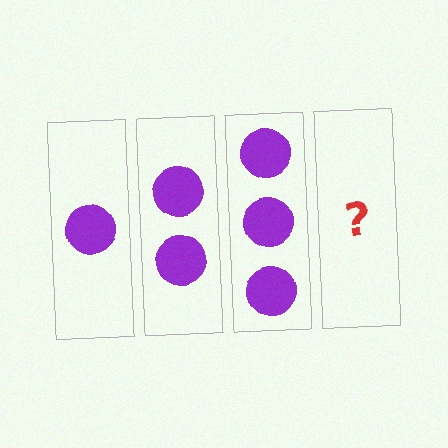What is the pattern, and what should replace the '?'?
The pattern is that each step adds one more circle. The '?' should be 4 circles.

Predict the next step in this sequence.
The next step is 4 circles.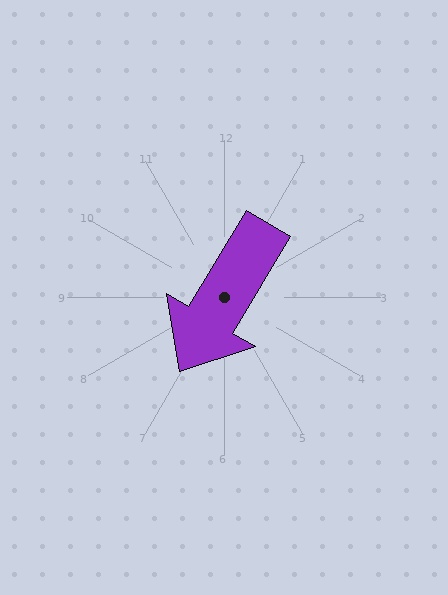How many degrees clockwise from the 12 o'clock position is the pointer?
Approximately 211 degrees.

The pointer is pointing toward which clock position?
Roughly 7 o'clock.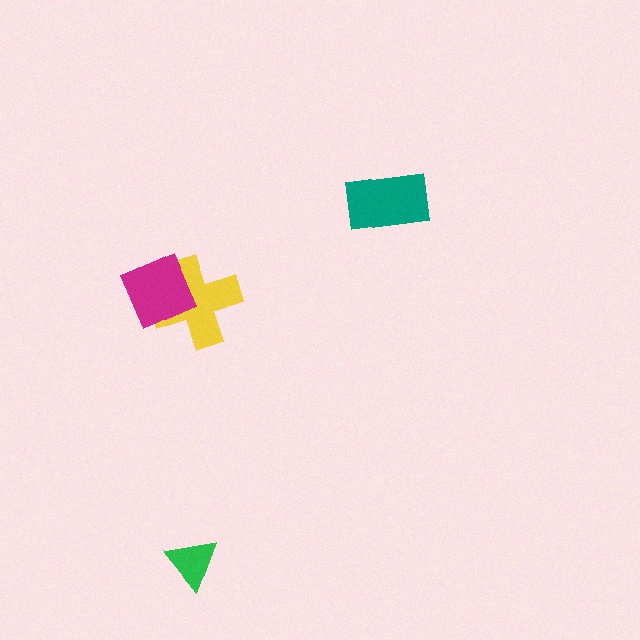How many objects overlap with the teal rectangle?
0 objects overlap with the teal rectangle.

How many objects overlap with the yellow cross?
1 object overlaps with the yellow cross.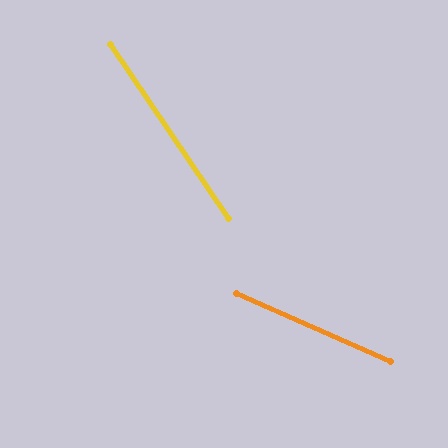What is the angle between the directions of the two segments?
Approximately 32 degrees.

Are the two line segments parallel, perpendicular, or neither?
Neither parallel nor perpendicular — they differ by about 32°.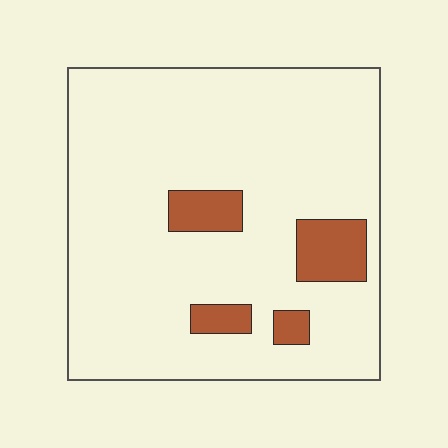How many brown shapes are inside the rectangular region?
4.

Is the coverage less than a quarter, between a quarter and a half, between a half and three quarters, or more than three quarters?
Less than a quarter.